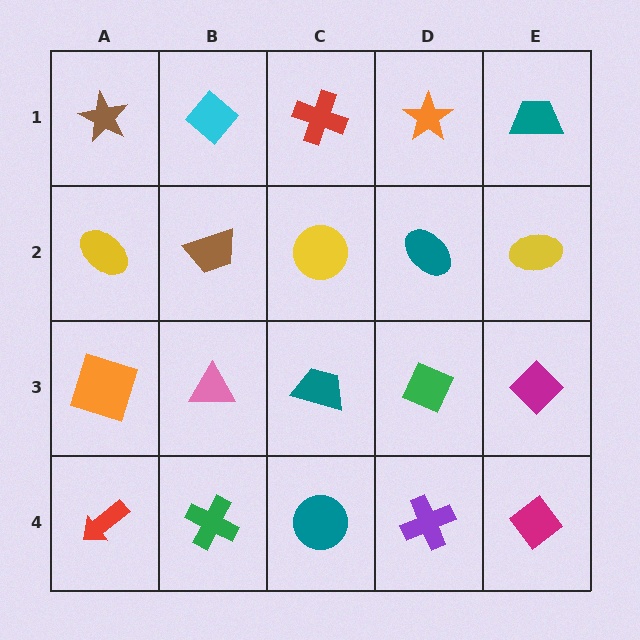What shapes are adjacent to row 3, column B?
A brown trapezoid (row 2, column B), a green cross (row 4, column B), an orange square (row 3, column A), a teal trapezoid (row 3, column C).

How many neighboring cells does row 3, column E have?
3.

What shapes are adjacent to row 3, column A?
A yellow ellipse (row 2, column A), a red arrow (row 4, column A), a pink triangle (row 3, column B).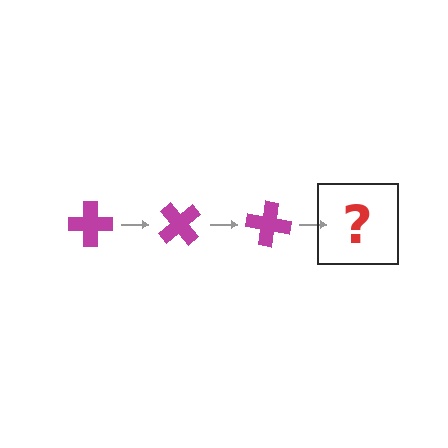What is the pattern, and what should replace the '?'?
The pattern is that the cross rotates 50 degrees each step. The '?' should be a magenta cross rotated 150 degrees.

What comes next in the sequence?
The next element should be a magenta cross rotated 150 degrees.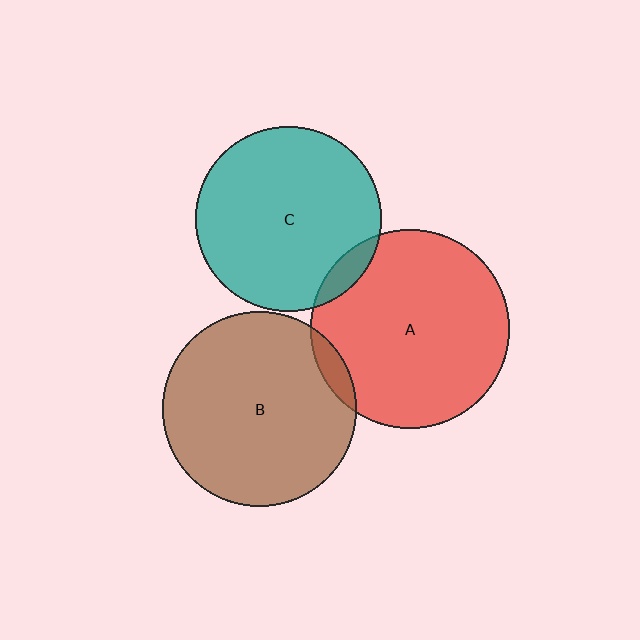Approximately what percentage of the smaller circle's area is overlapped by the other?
Approximately 5%.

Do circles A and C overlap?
Yes.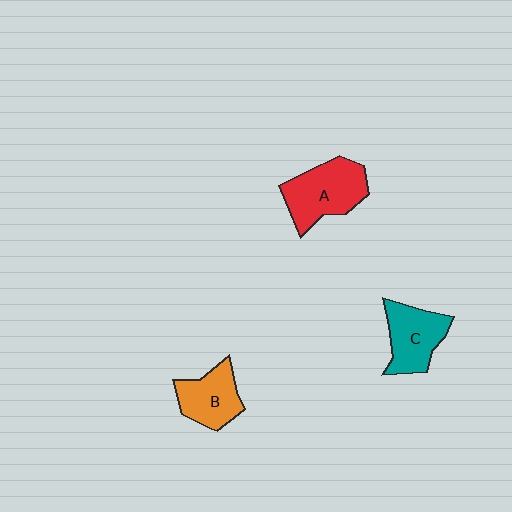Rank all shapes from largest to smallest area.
From largest to smallest: A (red), C (teal), B (orange).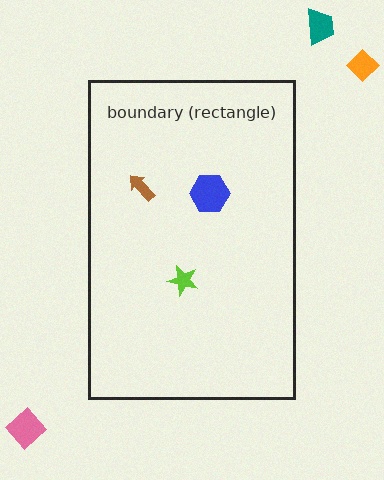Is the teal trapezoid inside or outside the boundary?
Outside.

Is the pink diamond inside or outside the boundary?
Outside.